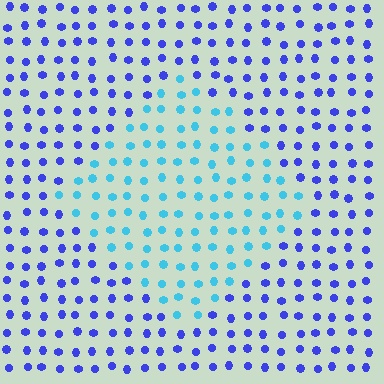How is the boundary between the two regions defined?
The boundary is defined purely by a slight shift in hue (about 47 degrees). Spacing, size, and orientation are identical on both sides.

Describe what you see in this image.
The image is filled with small blue elements in a uniform arrangement. A diamond-shaped region is visible where the elements are tinted to a slightly different hue, forming a subtle color boundary.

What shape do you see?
I see a diamond.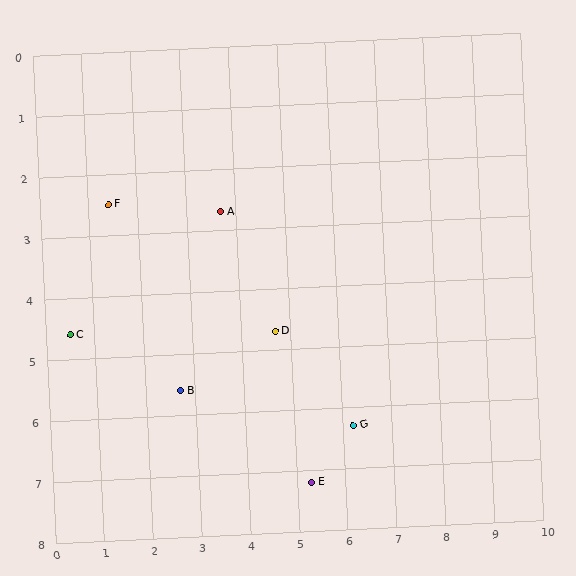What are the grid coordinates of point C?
Point C is at approximately (0.5, 4.6).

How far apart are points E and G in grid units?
Points E and G are about 1.3 grid units apart.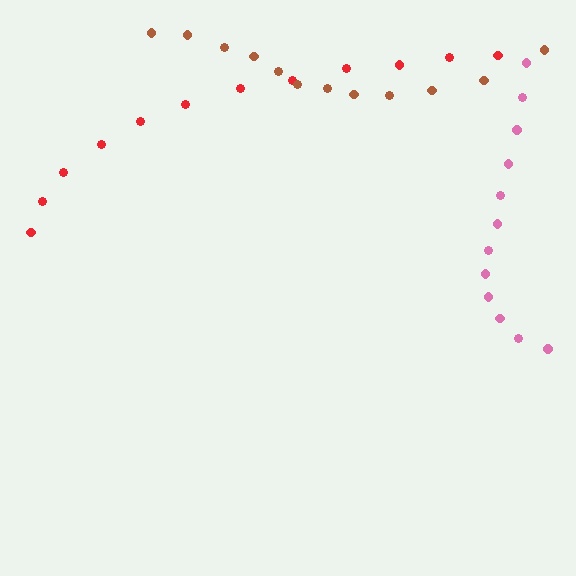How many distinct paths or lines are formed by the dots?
There are 3 distinct paths.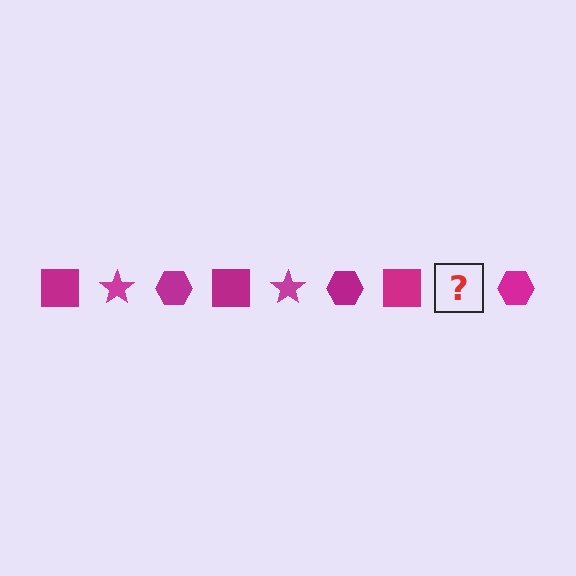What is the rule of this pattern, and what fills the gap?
The rule is that the pattern cycles through square, star, hexagon shapes in magenta. The gap should be filled with a magenta star.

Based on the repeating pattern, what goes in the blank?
The blank should be a magenta star.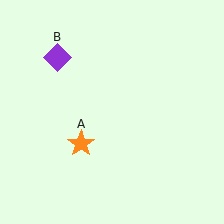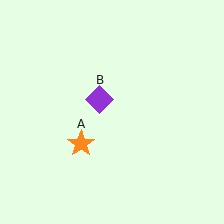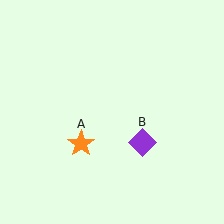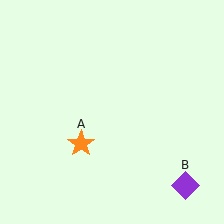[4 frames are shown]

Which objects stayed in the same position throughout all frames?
Orange star (object A) remained stationary.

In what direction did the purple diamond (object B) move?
The purple diamond (object B) moved down and to the right.